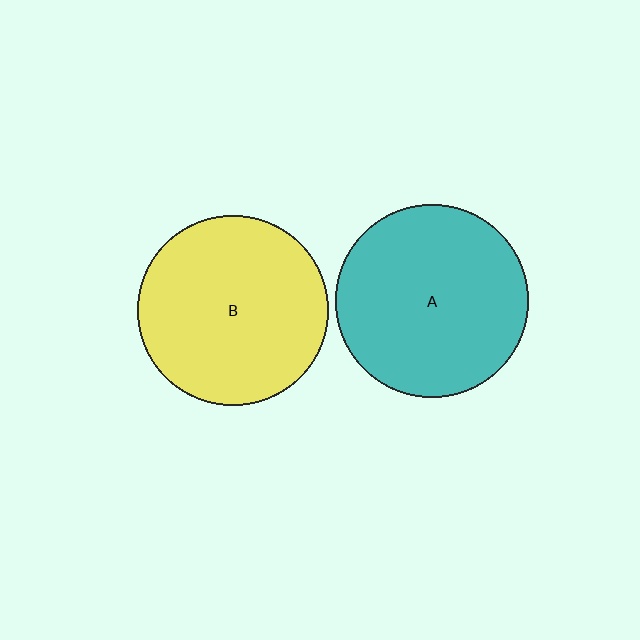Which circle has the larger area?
Circle A (teal).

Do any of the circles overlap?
No, none of the circles overlap.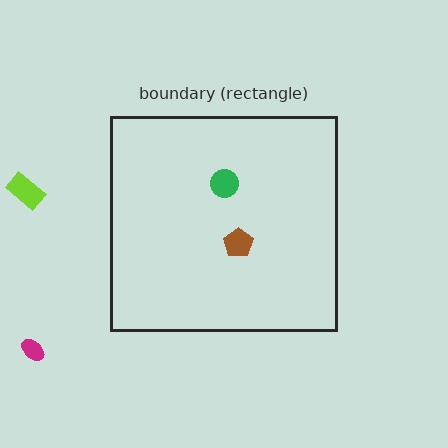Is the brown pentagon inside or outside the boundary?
Inside.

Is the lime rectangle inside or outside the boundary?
Outside.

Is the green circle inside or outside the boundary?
Inside.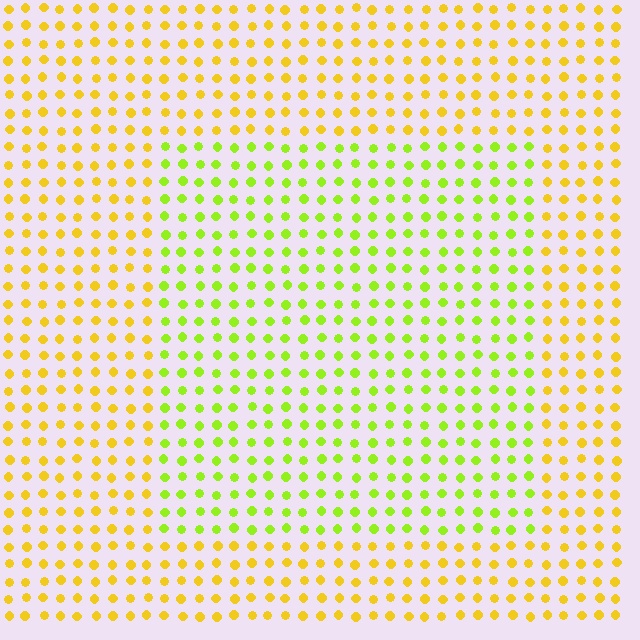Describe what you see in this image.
The image is filled with small yellow elements in a uniform arrangement. A rectangle-shaped region is visible where the elements are tinted to a slightly different hue, forming a subtle color boundary.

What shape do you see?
I see a rectangle.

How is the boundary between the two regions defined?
The boundary is defined purely by a slight shift in hue (about 38 degrees). Spacing, size, and orientation are identical on both sides.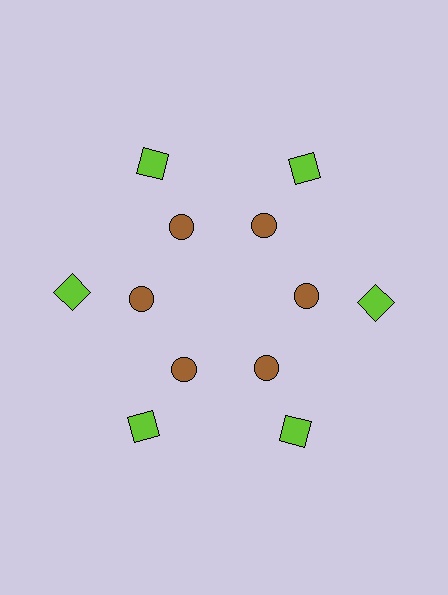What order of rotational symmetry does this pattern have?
This pattern has 6-fold rotational symmetry.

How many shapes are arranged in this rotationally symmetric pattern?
There are 12 shapes, arranged in 6 groups of 2.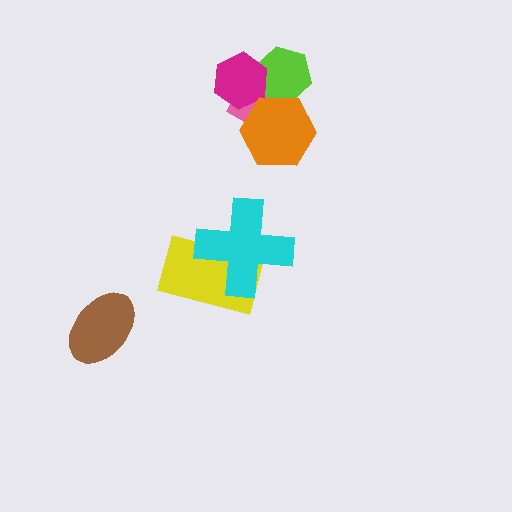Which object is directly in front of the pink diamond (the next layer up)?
The lime hexagon is directly in front of the pink diamond.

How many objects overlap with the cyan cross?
1 object overlaps with the cyan cross.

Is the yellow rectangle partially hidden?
Yes, it is partially covered by another shape.